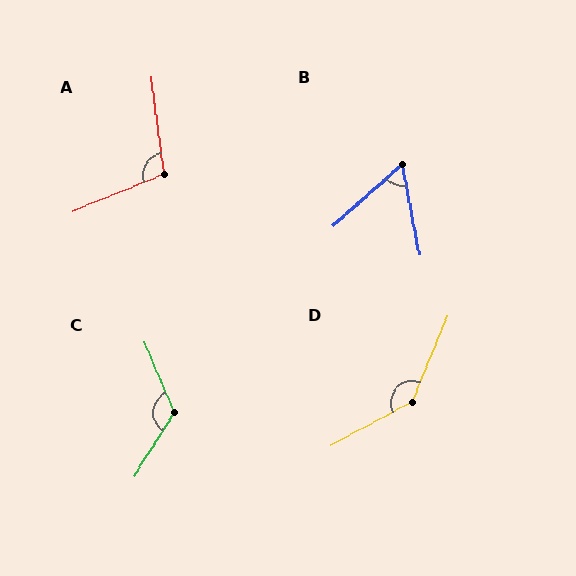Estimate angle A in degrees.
Approximately 104 degrees.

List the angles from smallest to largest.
B (59°), A (104°), C (125°), D (141°).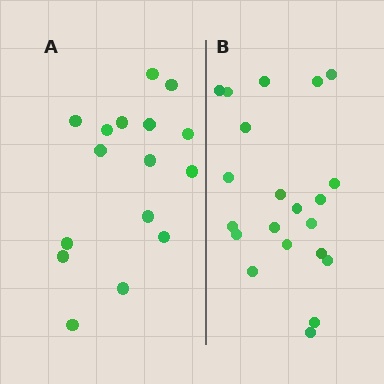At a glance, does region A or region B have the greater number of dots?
Region B (the right region) has more dots.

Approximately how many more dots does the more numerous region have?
Region B has about 5 more dots than region A.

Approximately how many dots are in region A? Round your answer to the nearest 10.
About 20 dots. (The exact count is 16, which rounds to 20.)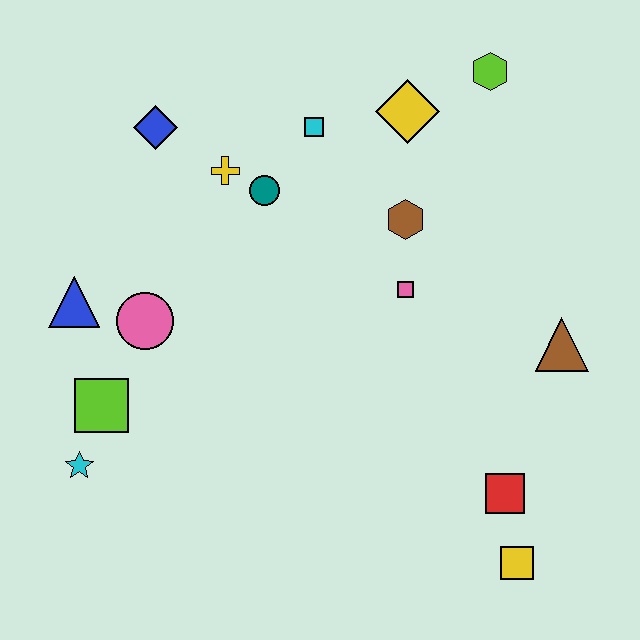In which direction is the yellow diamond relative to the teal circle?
The yellow diamond is to the right of the teal circle.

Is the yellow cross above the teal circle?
Yes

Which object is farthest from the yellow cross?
The yellow square is farthest from the yellow cross.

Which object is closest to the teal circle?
The yellow cross is closest to the teal circle.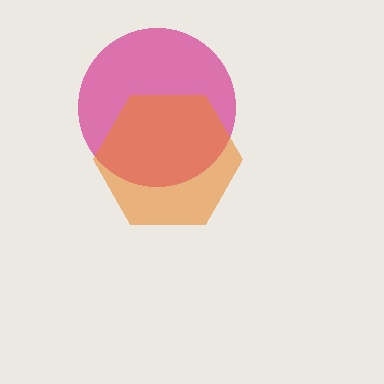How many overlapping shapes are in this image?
There are 2 overlapping shapes in the image.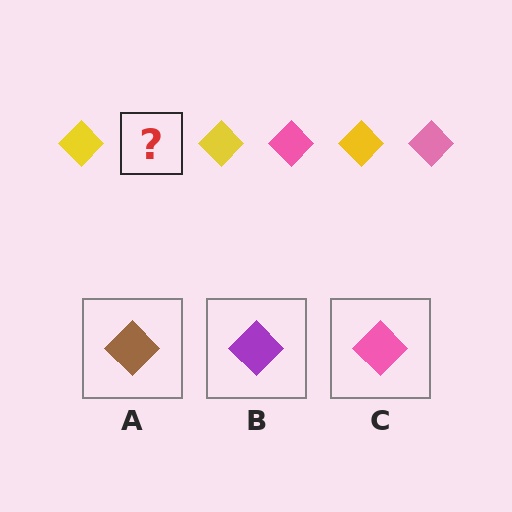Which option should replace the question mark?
Option C.